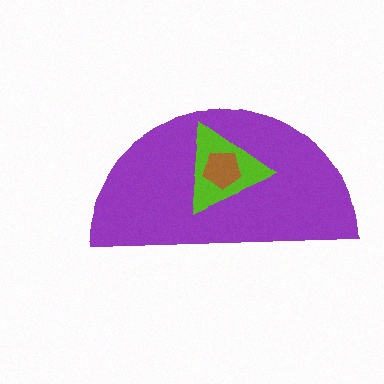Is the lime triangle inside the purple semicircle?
Yes.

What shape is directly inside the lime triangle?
The brown pentagon.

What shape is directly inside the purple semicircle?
The lime triangle.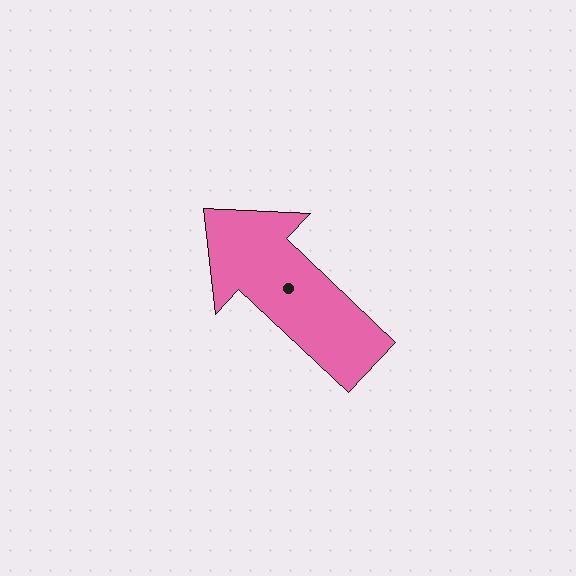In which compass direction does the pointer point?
Northwest.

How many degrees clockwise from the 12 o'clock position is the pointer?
Approximately 313 degrees.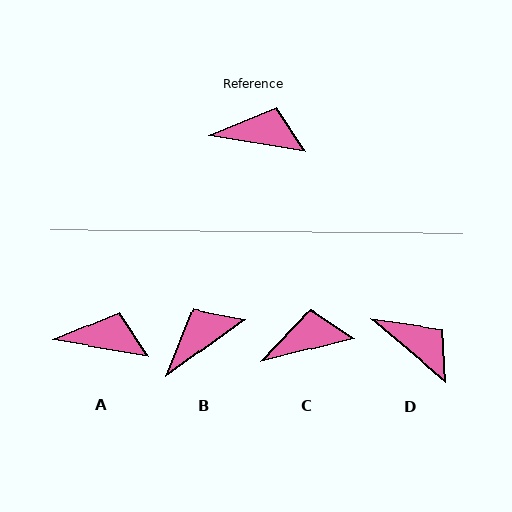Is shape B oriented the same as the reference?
No, it is off by about 46 degrees.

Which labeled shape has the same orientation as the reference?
A.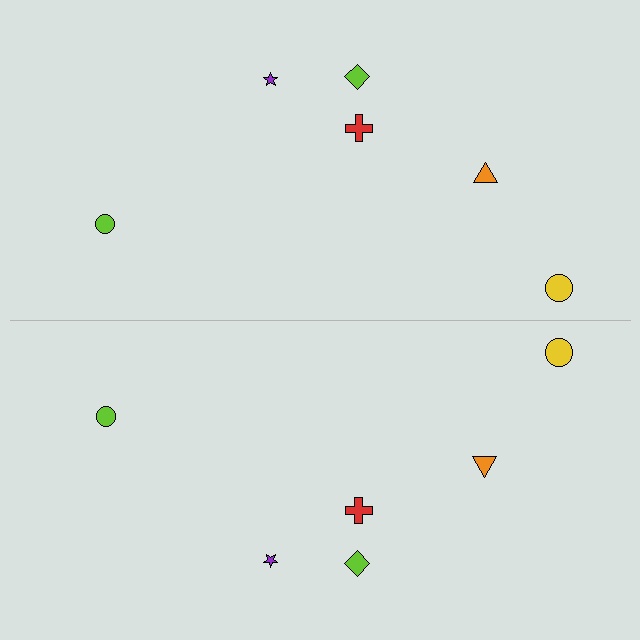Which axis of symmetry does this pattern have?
The pattern has a horizontal axis of symmetry running through the center of the image.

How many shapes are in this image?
There are 12 shapes in this image.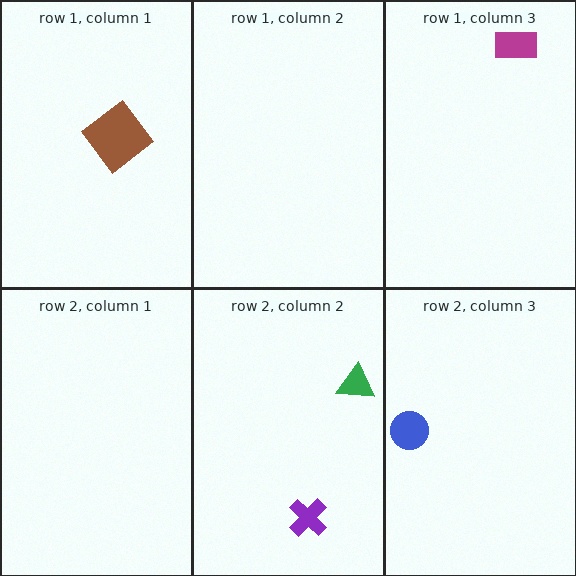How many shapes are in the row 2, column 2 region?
2.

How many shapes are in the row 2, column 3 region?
1.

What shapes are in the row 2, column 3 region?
The blue circle.